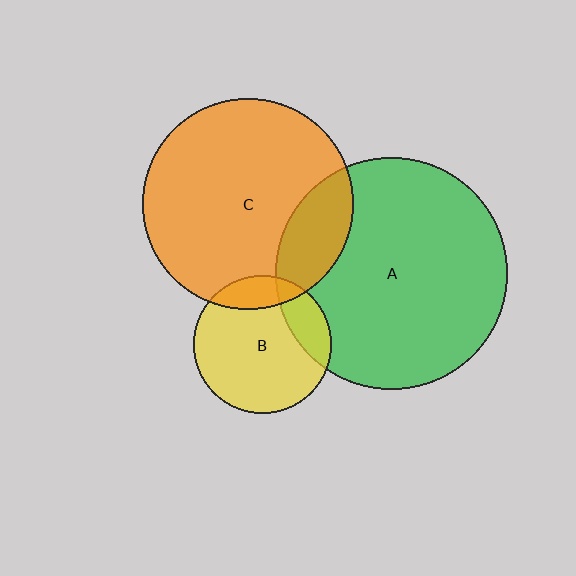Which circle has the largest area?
Circle A (green).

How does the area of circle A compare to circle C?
Approximately 1.2 times.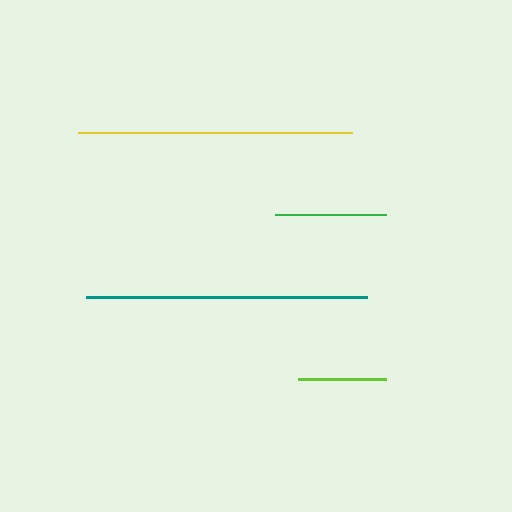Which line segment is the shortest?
The lime line is the shortest at approximately 88 pixels.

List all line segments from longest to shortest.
From longest to shortest: teal, yellow, green, lime.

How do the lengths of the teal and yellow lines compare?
The teal and yellow lines are approximately the same length.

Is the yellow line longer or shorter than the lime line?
The yellow line is longer than the lime line.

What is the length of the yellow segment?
The yellow segment is approximately 274 pixels long.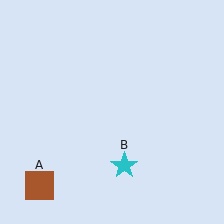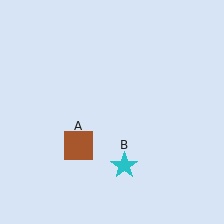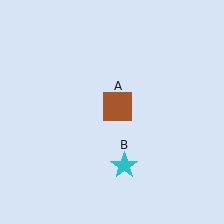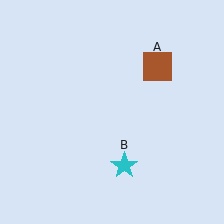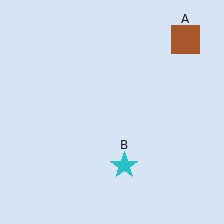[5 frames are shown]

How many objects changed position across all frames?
1 object changed position: brown square (object A).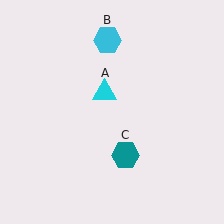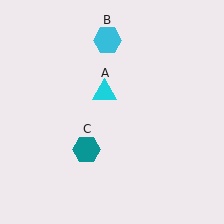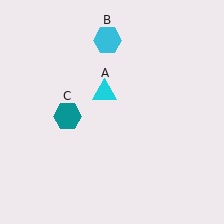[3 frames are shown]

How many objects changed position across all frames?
1 object changed position: teal hexagon (object C).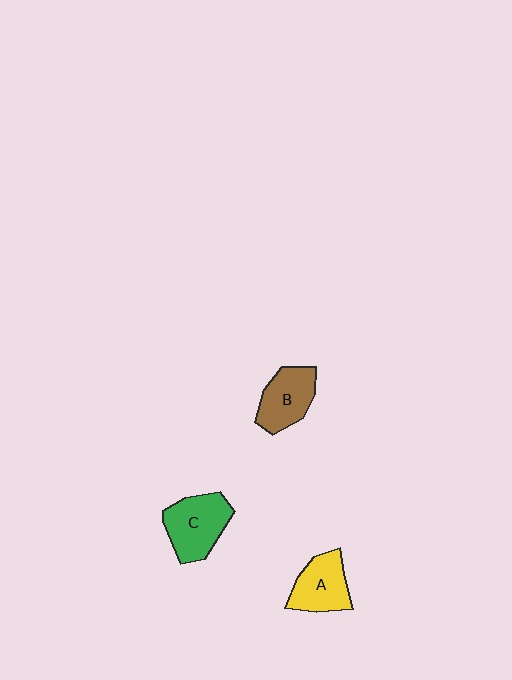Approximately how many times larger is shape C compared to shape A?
Approximately 1.2 times.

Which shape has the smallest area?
Shape A (yellow).